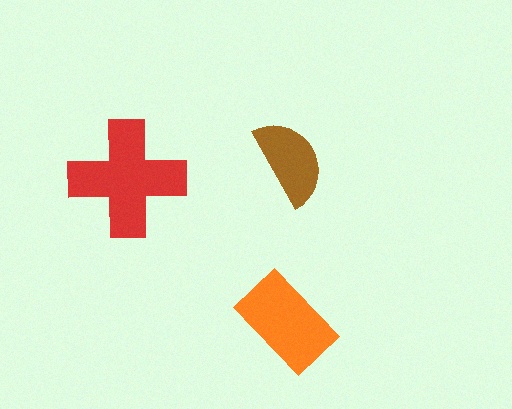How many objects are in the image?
There are 3 objects in the image.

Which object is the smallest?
The brown semicircle.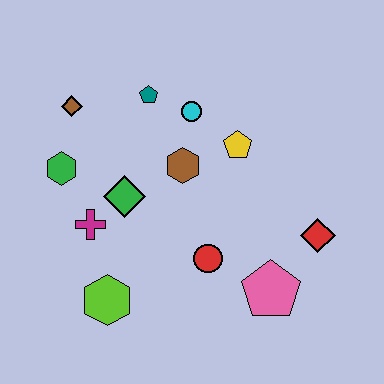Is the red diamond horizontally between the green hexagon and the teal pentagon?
No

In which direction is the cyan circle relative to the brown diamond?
The cyan circle is to the right of the brown diamond.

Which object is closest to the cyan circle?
The teal pentagon is closest to the cyan circle.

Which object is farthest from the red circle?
The brown diamond is farthest from the red circle.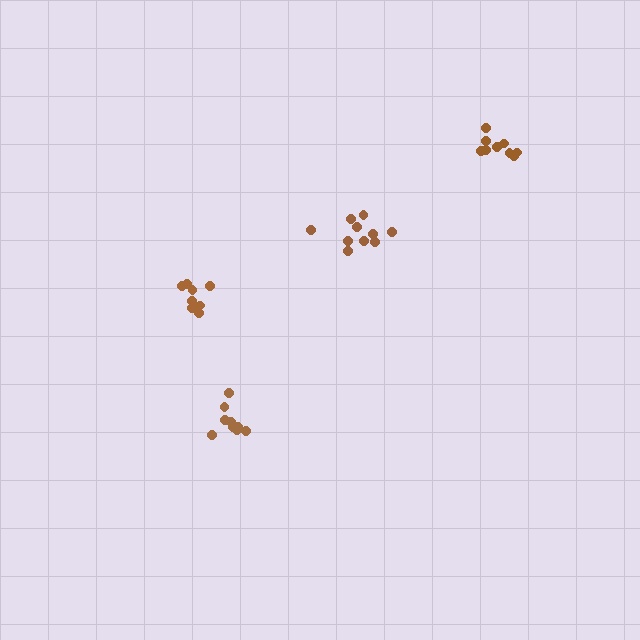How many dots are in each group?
Group 1: 9 dots, Group 2: 8 dots, Group 3: 9 dots, Group 4: 10 dots (36 total).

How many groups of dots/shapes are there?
There are 4 groups.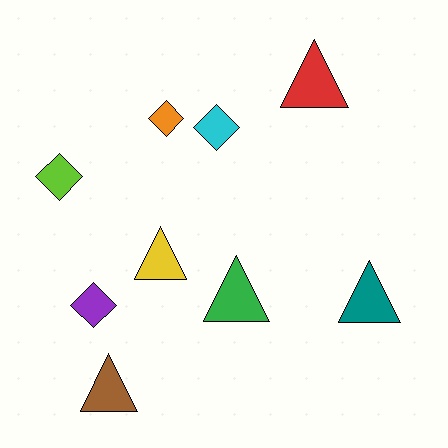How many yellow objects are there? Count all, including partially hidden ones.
There is 1 yellow object.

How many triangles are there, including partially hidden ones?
There are 5 triangles.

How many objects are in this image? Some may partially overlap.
There are 9 objects.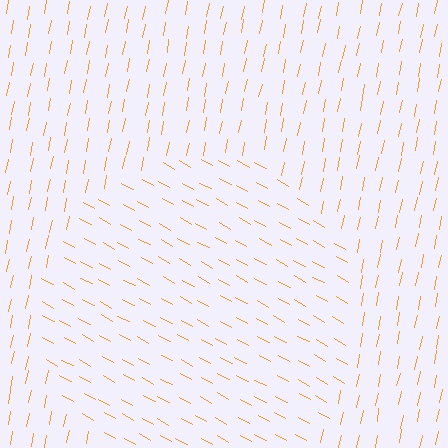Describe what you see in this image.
The image is filled with small orange line segments. A circle region in the image has lines oriented differently from the surrounding lines, creating a visible texture boundary.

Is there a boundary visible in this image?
Yes, there is a texture boundary formed by a change in line orientation.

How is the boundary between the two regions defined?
The boundary is defined purely by a change in line orientation (approximately 72 degrees difference). All lines are the same color and thickness.